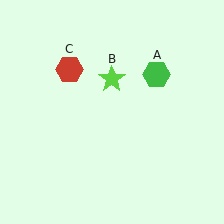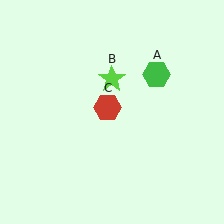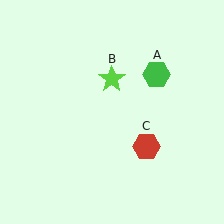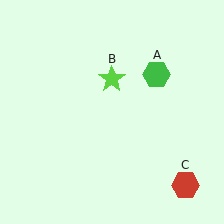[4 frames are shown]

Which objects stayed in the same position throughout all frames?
Green hexagon (object A) and lime star (object B) remained stationary.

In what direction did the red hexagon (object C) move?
The red hexagon (object C) moved down and to the right.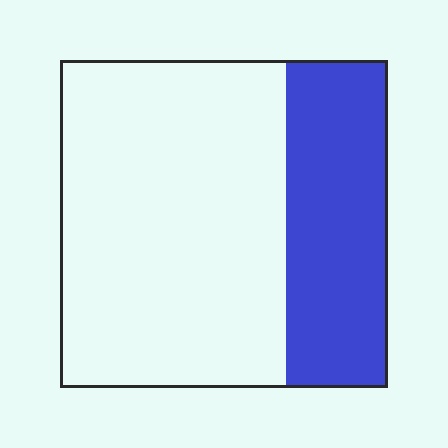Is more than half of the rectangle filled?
No.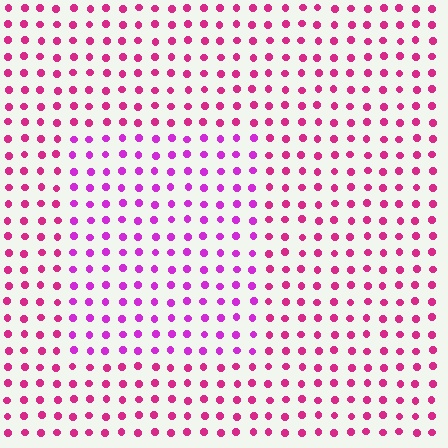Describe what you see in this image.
The image is filled with small magenta elements in a uniform arrangement. A rectangle-shaped region is visible where the elements are tinted to a slightly different hue, forming a subtle color boundary.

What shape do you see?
I see a rectangle.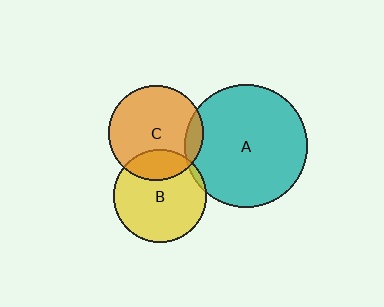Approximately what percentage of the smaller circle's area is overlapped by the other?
Approximately 20%.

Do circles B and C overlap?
Yes.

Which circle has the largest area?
Circle A (teal).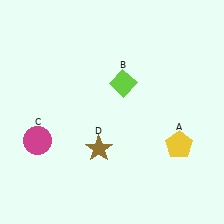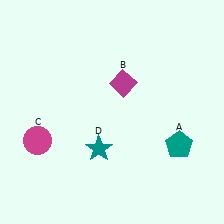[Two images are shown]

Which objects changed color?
A changed from yellow to teal. B changed from lime to magenta. D changed from brown to teal.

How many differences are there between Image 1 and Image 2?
There are 3 differences between the two images.